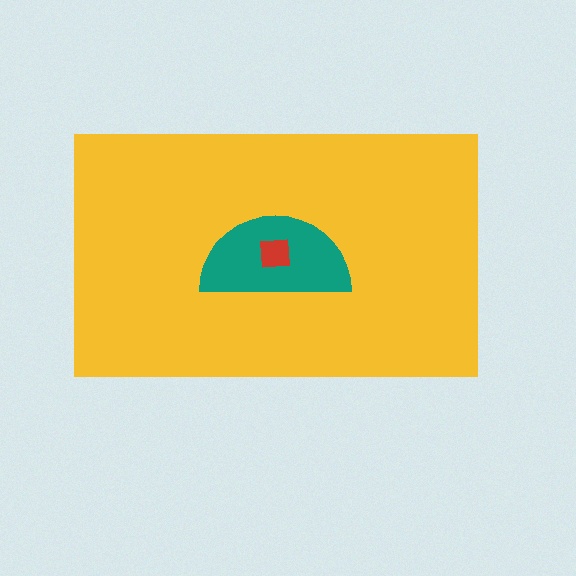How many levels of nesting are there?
3.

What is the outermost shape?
The yellow rectangle.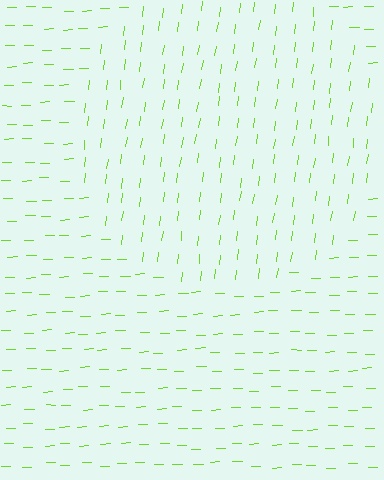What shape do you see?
I see a circle.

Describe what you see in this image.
The image is filled with small lime line segments. A circle region in the image has lines oriented differently from the surrounding lines, creating a visible texture boundary.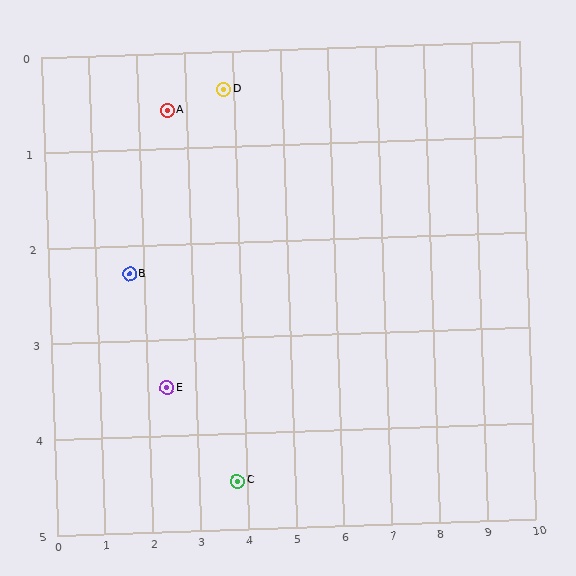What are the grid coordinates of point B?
Point B is at approximately (1.7, 2.3).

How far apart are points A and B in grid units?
Points A and B are about 1.9 grid units apart.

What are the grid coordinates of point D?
Point D is at approximately (3.8, 0.4).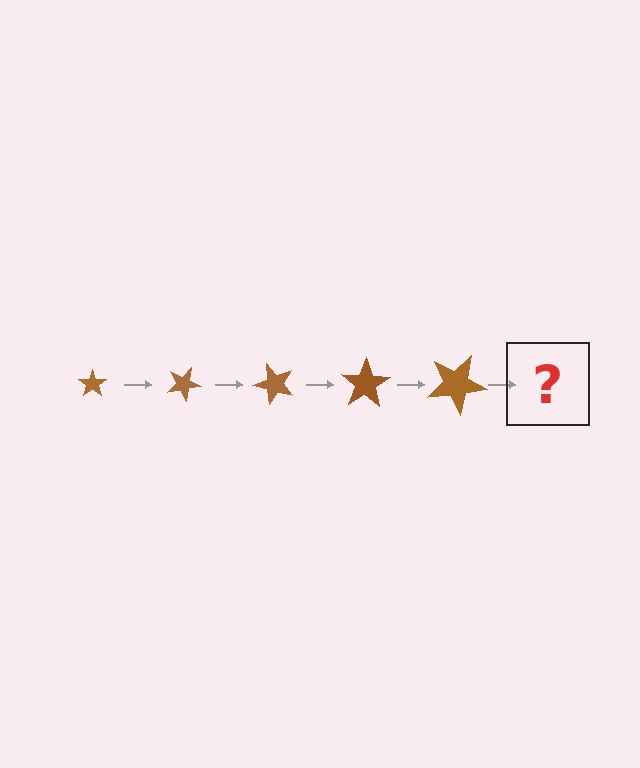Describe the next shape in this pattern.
It should be a star, larger than the previous one and rotated 125 degrees from the start.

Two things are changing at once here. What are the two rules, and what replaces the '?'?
The two rules are that the star grows larger each step and it rotates 25 degrees each step. The '?' should be a star, larger than the previous one and rotated 125 degrees from the start.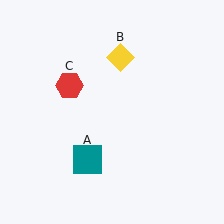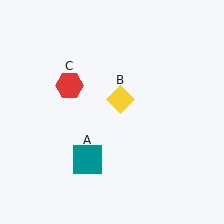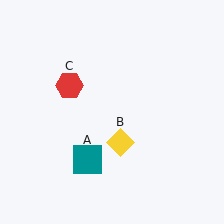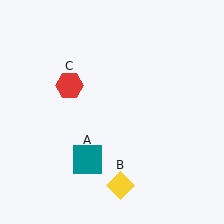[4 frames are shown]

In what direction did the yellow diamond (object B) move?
The yellow diamond (object B) moved down.